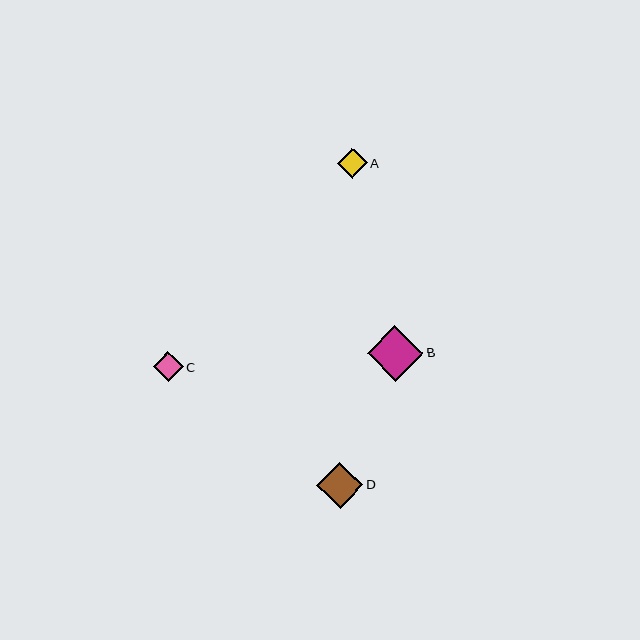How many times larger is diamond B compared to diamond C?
Diamond B is approximately 1.9 times the size of diamond C.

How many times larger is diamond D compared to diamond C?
Diamond D is approximately 1.6 times the size of diamond C.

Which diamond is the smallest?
Diamond C is the smallest with a size of approximately 30 pixels.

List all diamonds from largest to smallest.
From largest to smallest: B, D, A, C.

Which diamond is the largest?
Diamond B is the largest with a size of approximately 56 pixels.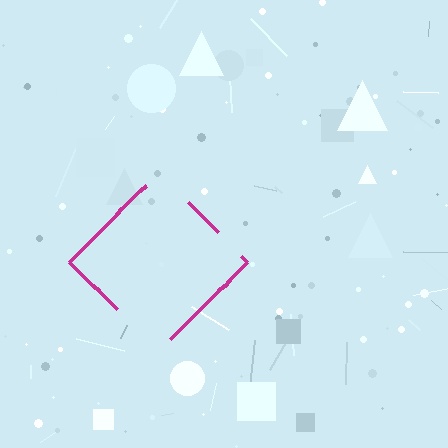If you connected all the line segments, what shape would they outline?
They would outline a diamond.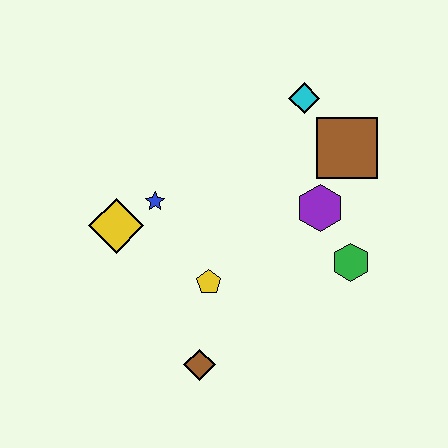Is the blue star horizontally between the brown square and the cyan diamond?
No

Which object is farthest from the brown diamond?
The cyan diamond is farthest from the brown diamond.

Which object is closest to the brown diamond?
The yellow pentagon is closest to the brown diamond.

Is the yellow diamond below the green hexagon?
No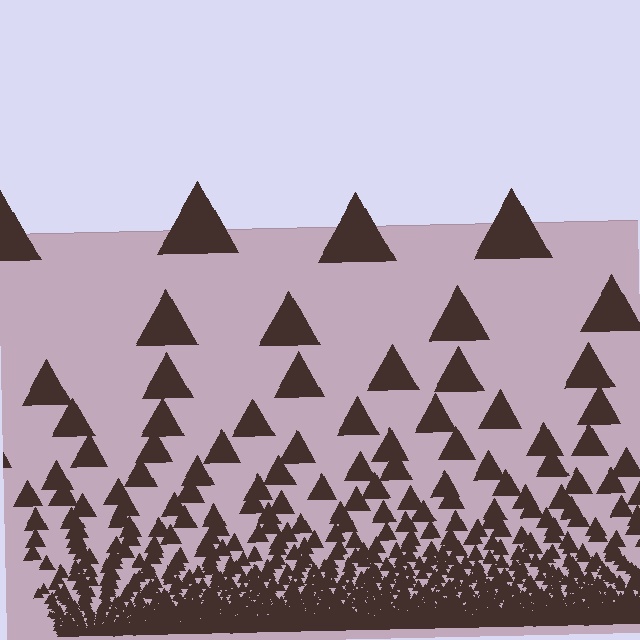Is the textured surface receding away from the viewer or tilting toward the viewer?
The surface appears to tilt toward the viewer. Texture elements get larger and sparser toward the top.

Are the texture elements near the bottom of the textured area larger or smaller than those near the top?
Smaller. The gradient is inverted — elements near the bottom are smaller and denser.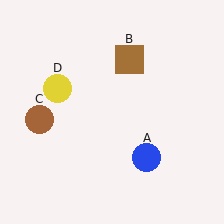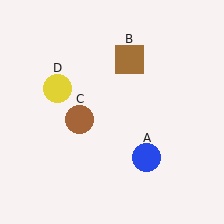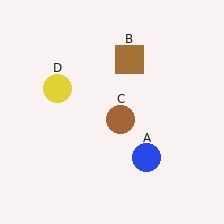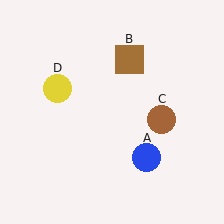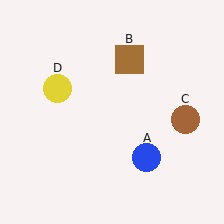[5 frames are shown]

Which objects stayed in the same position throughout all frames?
Blue circle (object A) and brown square (object B) and yellow circle (object D) remained stationary.